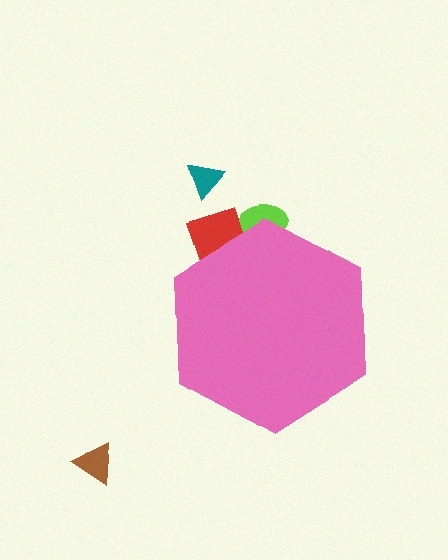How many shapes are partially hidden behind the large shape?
2 shapes are partially hidden.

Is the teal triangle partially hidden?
No, the teal triangle is fully visible.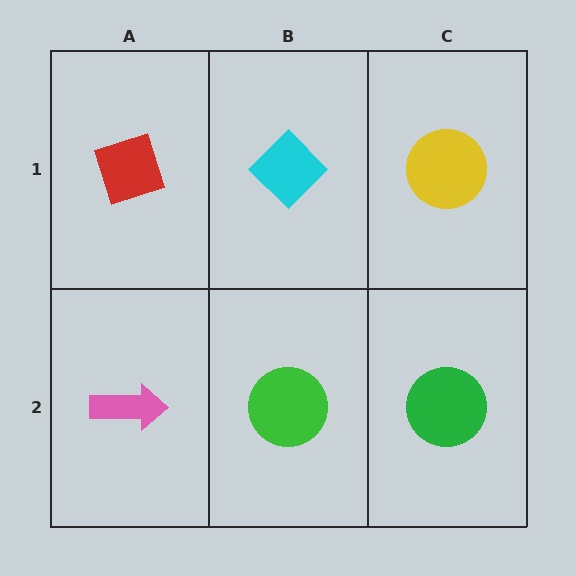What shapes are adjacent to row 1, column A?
A pink arrow (row 2, column A), a cyan diamond (row 1, column B).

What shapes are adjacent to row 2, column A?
A red diamond (row 1, column A), a green circle (row 2, column B).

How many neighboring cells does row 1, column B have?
3.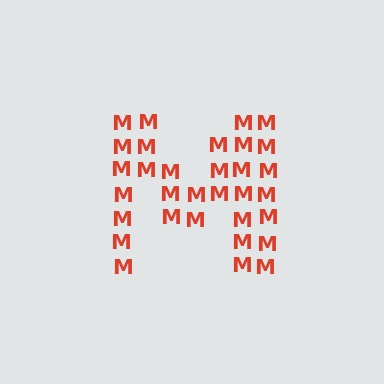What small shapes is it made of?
It is made of small letter M's.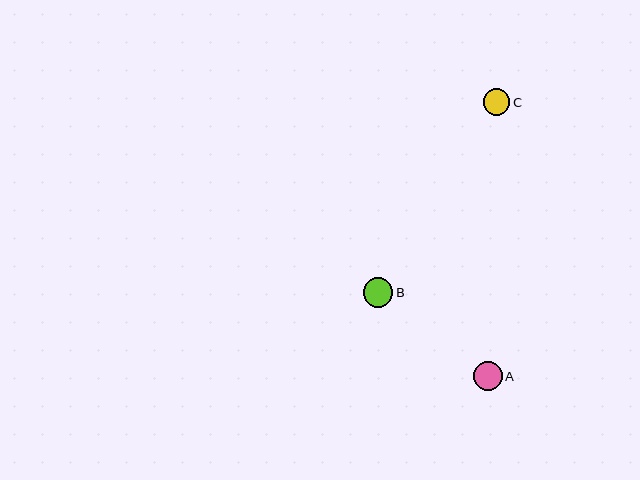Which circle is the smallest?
Circle C is the smallest with a size of approximately 26 pixels.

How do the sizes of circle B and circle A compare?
Circle B and circle A are approximately the same size.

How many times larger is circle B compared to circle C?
Circle B is approximately 1.1 times the size of circle C.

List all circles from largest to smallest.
From largest to smallest: B, A, C.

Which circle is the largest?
Circle B is the largest with a size of approximately 30 pixels.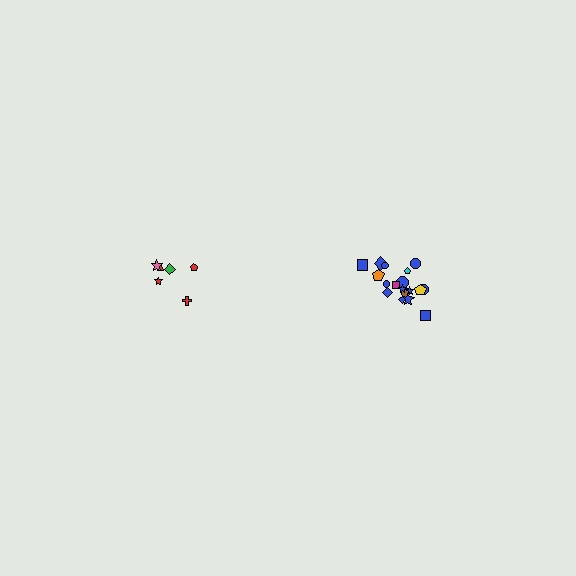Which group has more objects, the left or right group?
The right group.